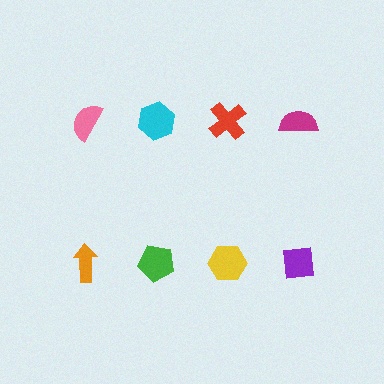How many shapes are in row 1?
4 shapes.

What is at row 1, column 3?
A red cross.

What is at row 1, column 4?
A magenta semicircle.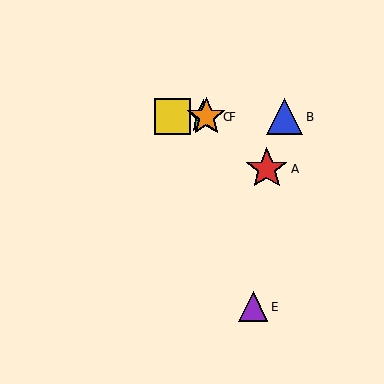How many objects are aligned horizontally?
4 objects (B, C, D, F) are aligned horizontally.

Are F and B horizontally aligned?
Yes, both are at y≈117.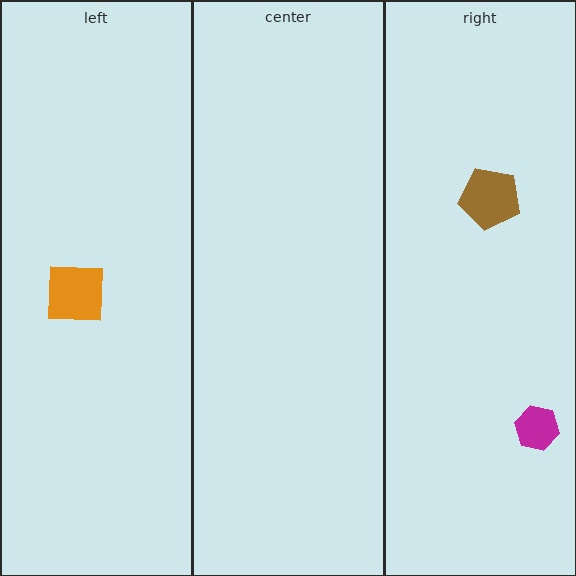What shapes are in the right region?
The magenta hexagon, the brown pentagon.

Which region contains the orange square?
The left region.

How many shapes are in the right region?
2.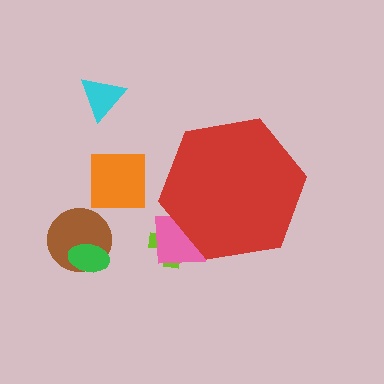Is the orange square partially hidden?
No, the orange square is fully visible.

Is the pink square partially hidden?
Yes, the pink square is partially hidden behind the red hexagon.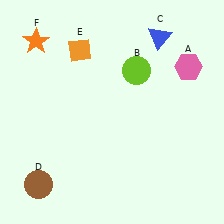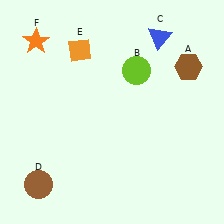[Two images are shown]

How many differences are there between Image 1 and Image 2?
There is 1 difference between the two images.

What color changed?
The hexagon (A) changed from pink in Image 1 to brown in Image 2.